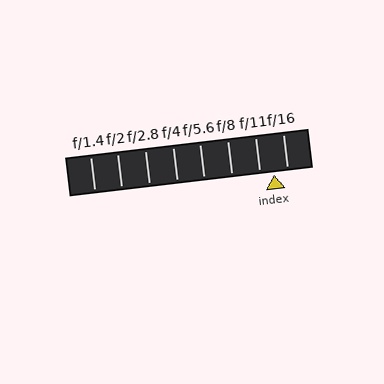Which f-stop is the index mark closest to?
The index mark is closest to f/16.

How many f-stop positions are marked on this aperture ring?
There are 8 f-stop positions marked.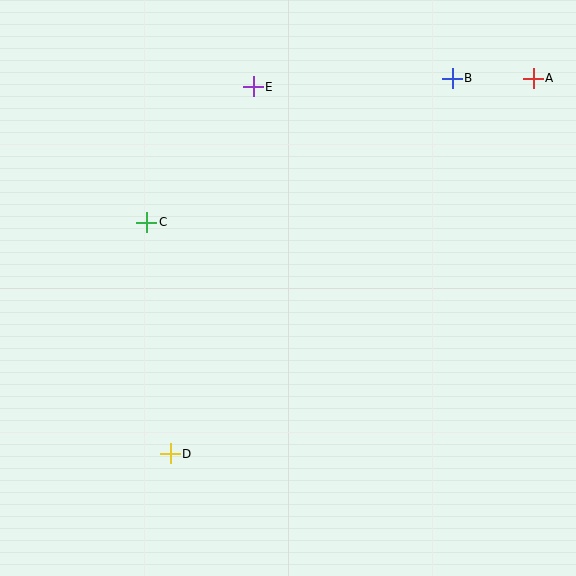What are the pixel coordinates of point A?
Point A is at (533, 78).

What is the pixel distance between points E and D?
The distance between E and D is 376 pixels.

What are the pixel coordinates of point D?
Point D is at (170, 454).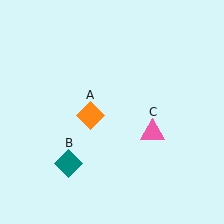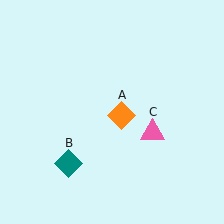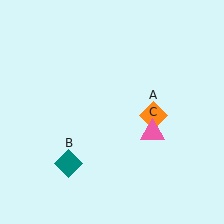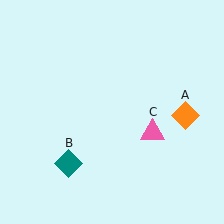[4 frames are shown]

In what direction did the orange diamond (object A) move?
The orange diamond (object A) moved right.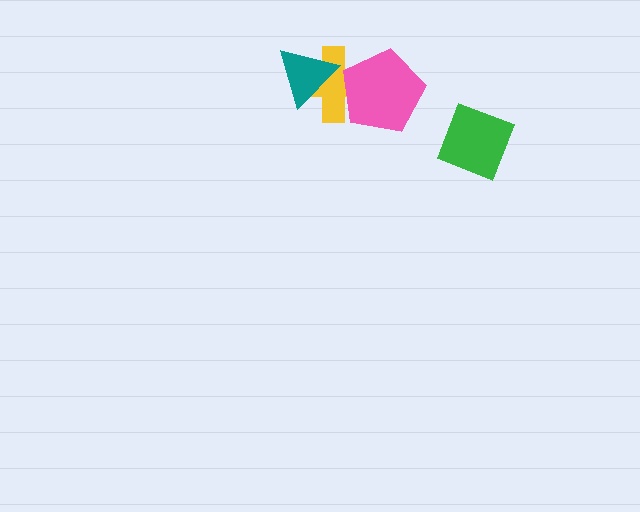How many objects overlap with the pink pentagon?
1 object overlaps with the pink pentagon.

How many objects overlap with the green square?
0 objects overlap with the green square.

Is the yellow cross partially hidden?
Yes, it is partially covered by another shape.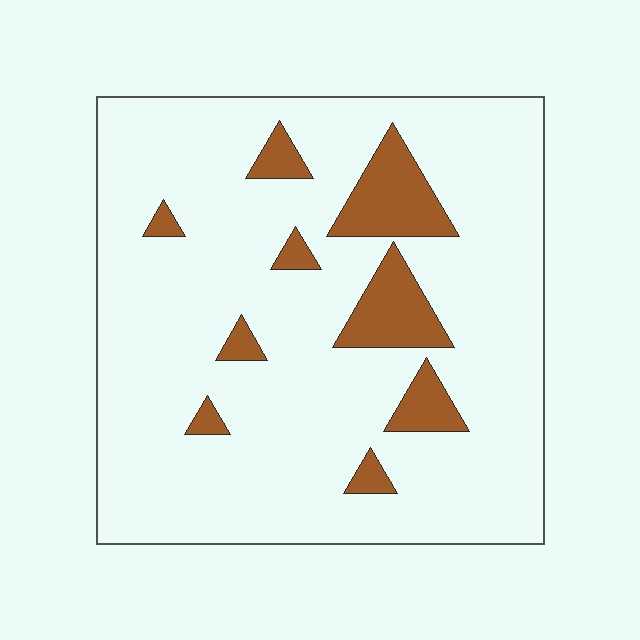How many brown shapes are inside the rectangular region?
9.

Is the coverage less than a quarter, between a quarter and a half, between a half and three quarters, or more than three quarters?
Less than a quarter.